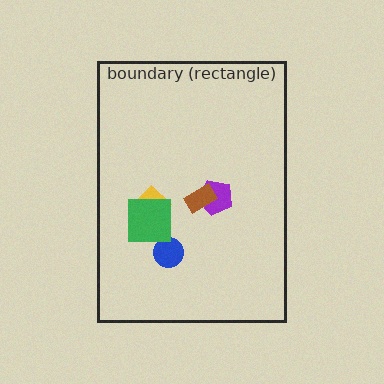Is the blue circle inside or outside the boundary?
Inside.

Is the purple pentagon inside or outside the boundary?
Inside.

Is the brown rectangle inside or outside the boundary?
Inside.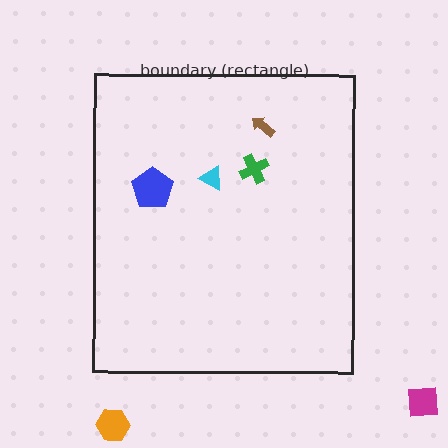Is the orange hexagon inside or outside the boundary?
Outside.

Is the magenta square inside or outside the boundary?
Outside.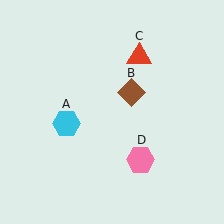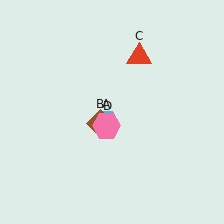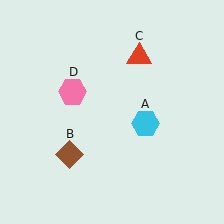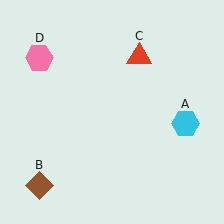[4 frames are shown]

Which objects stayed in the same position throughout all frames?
Red triangle (object C) remained stationary.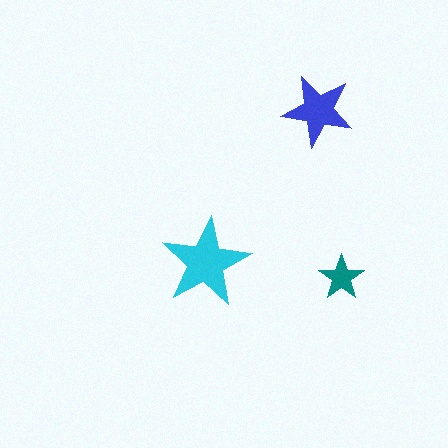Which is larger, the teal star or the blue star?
The blue one.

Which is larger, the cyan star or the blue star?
The cyan one.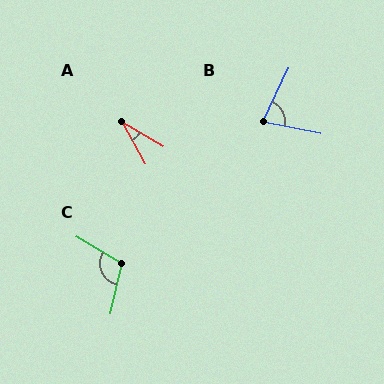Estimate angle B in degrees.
Approximately 76 degrees.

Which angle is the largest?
C, at approximately 107 degrees.